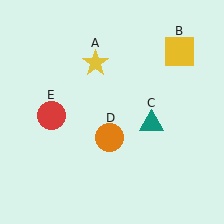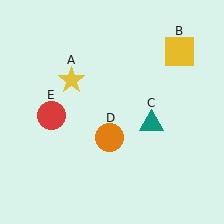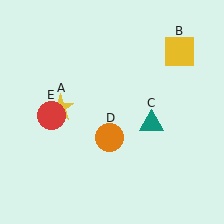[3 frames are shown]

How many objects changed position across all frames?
1 object changed position: yellow star (object A).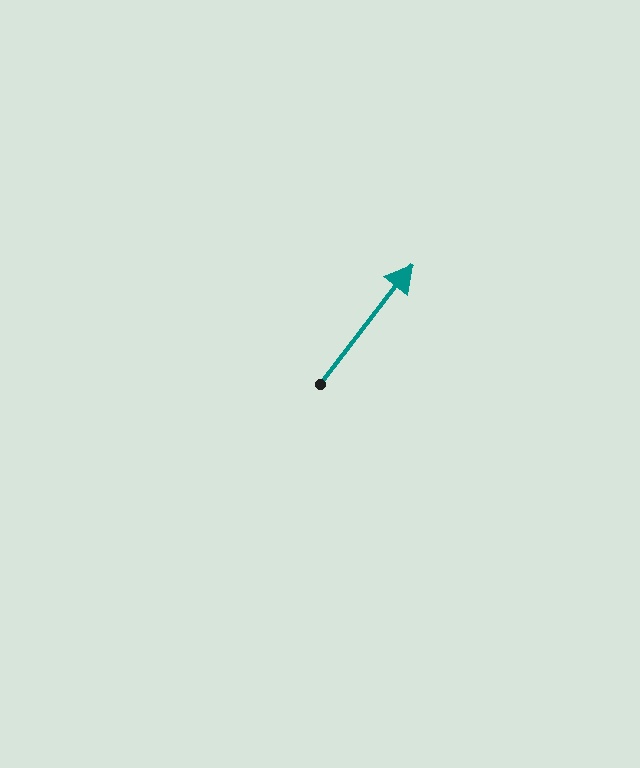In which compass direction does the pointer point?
Northeast.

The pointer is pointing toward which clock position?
Roughly 1 o'clock.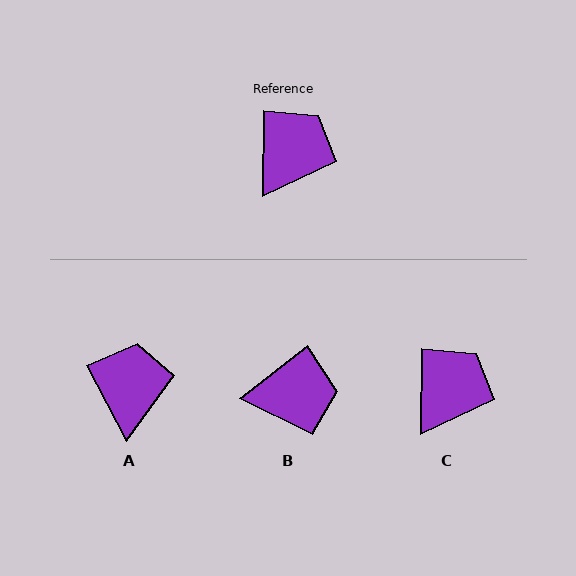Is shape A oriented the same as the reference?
No, it is off by about 28 degrees.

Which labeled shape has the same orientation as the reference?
C.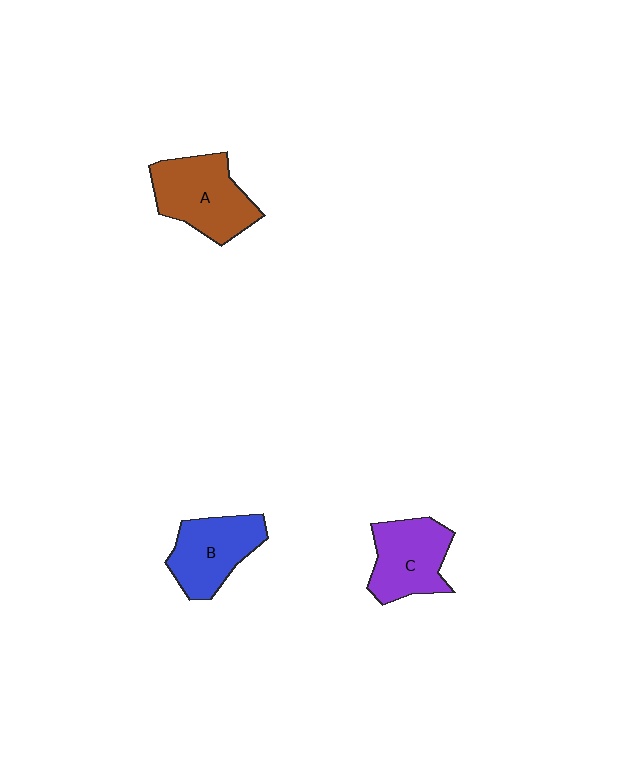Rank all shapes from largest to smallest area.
From largest to smallest: A (brown), C (purple), B (blue).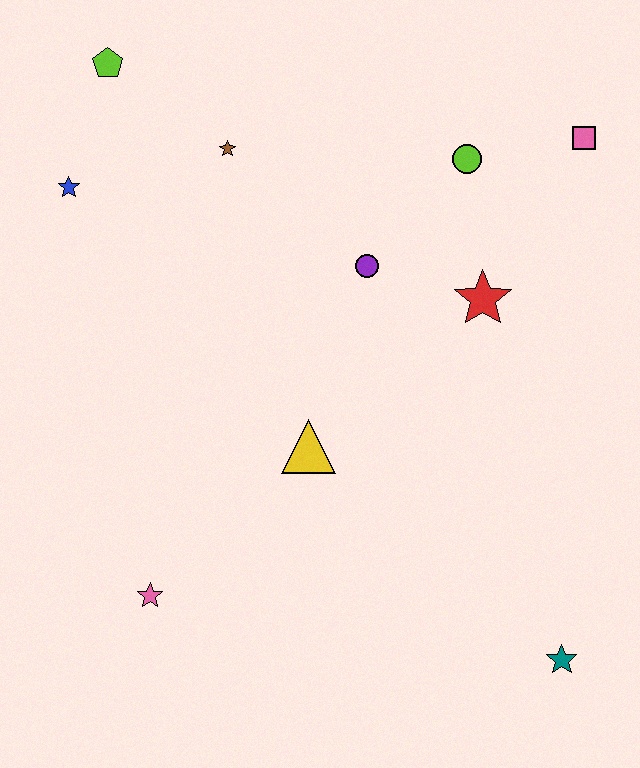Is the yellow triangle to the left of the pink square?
Yes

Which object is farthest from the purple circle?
The teal star is farthest from the purple circle.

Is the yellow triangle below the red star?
Yes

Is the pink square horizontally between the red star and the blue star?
No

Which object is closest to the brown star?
The lime pentagon is closest to the brown star.